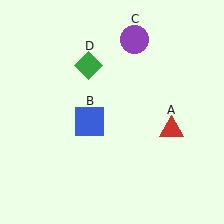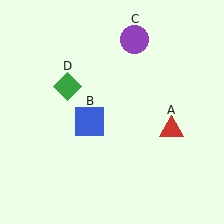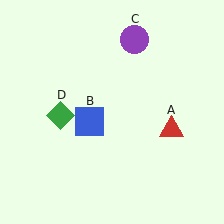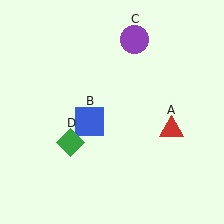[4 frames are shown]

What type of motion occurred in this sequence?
The green diamond (object D) rotated counterclockwise around the center of the scene.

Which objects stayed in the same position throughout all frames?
Red triangle (object A) and blue square (object B) and purple circle (object C) remained stationary.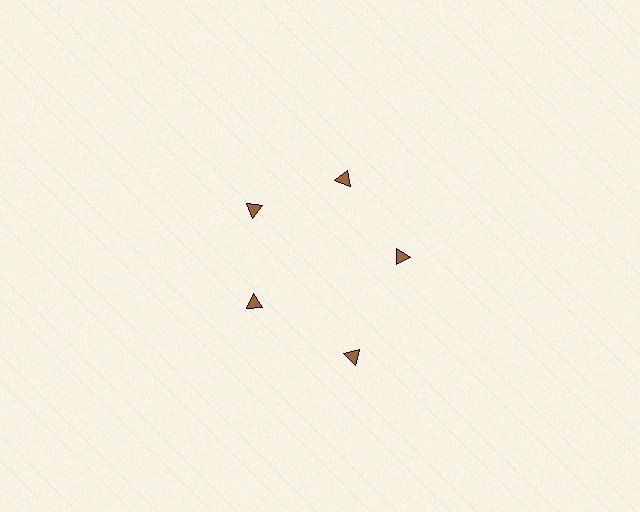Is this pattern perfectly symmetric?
No. The 5 brown triangles are arranged in a ring, but one element near the 5 o'clock position is pushed outward from the center, breaking the 5-fold rotational symmetry.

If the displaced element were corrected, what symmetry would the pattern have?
It would have 5-fold rotational symmetry — the pattern would map onto itself every 72 degrees.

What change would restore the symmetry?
The symmetry would be restored by moving it inward, back onto the ring so that all 5 triangles sit at equal angles and equal distance from the center.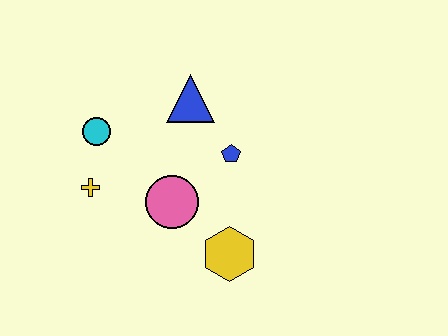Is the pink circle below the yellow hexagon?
No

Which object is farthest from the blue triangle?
The yellow hexagon is farthest from the blue triangle.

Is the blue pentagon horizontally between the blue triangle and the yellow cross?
No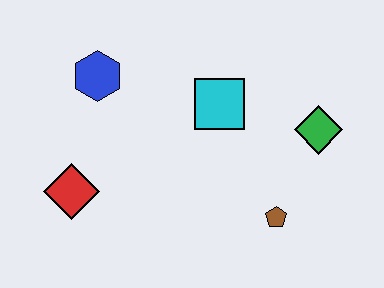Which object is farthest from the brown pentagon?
The blue hexagon is farthest from the brown pentagon.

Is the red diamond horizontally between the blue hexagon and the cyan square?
No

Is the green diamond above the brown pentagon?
Yes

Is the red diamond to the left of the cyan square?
Yes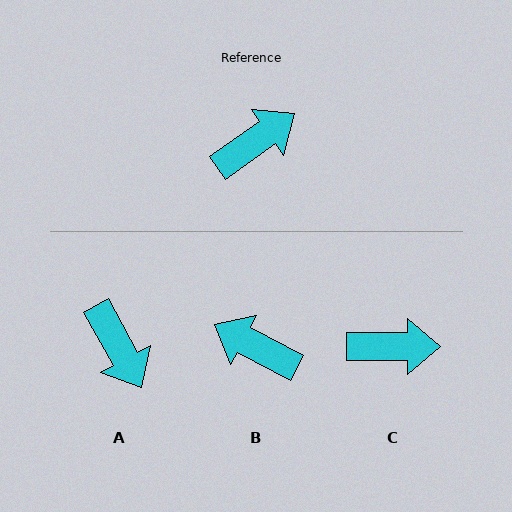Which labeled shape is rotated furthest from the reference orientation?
B, about 117 degrees away.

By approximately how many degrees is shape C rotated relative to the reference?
Approximately 36 degrees clockwise.